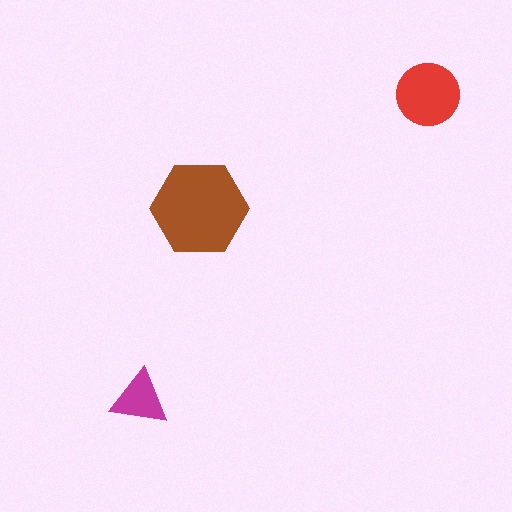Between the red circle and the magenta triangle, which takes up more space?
The red circle.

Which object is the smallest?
The magenta triangle.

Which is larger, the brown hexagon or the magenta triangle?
The brown hexagon.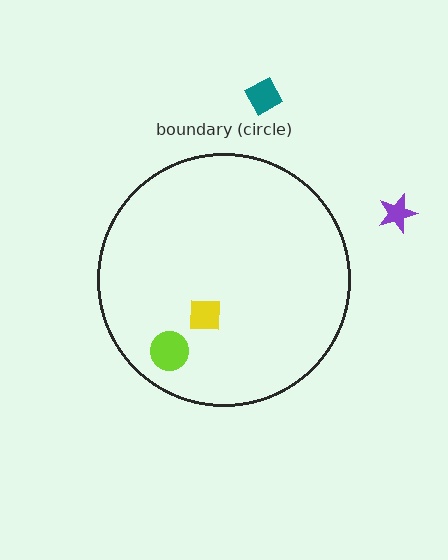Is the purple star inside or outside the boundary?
Outside.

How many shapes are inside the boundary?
2 inside, 2 outside.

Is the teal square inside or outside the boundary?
Outside.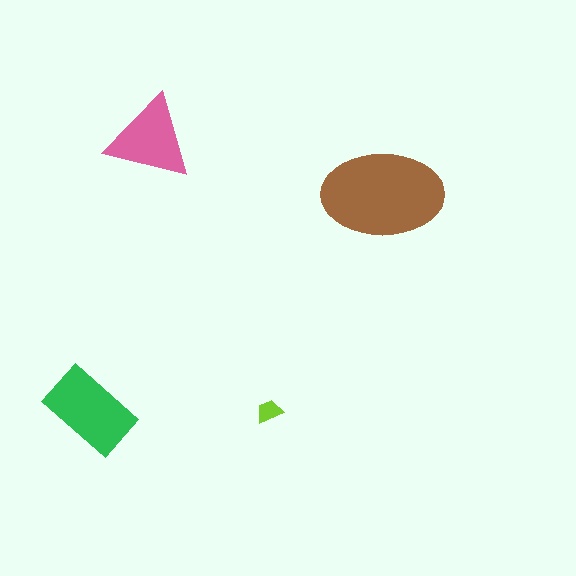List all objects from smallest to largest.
The lime trapezoid, the pink triangle, the green rectangle, the brown ellipse.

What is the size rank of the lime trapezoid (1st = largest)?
4th.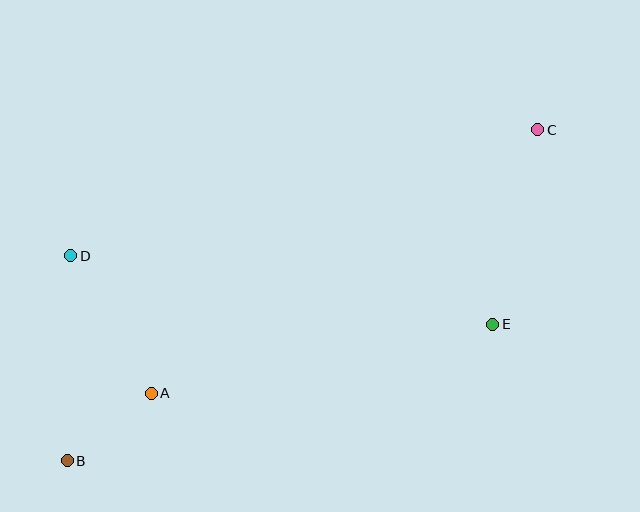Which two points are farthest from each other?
Points B and C are farthest from each other.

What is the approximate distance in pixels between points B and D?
The distance between B and D is approximately 205 pixels.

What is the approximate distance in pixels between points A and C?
The distance between A and C is approximately 468 pixels.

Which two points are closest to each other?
Points A and B are closest to each other.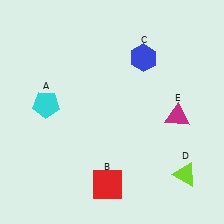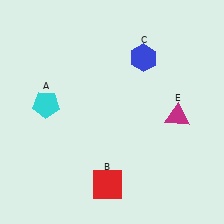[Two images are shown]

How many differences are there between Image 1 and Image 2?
There is 1 difference between the two images.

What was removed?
The lime triangle (D) was removed in Image 2.